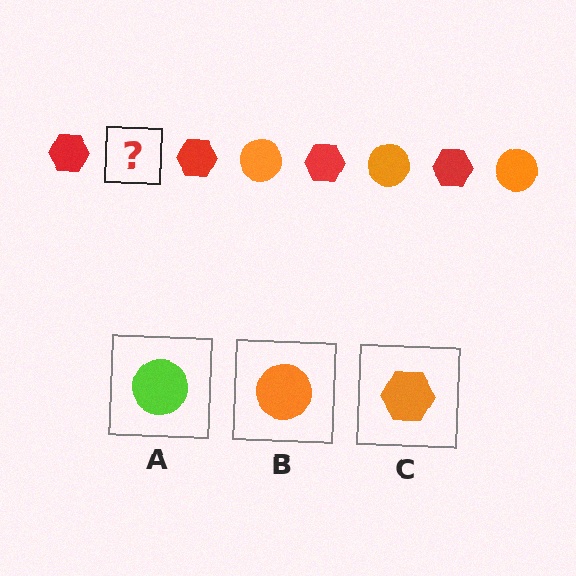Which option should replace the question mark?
Option B.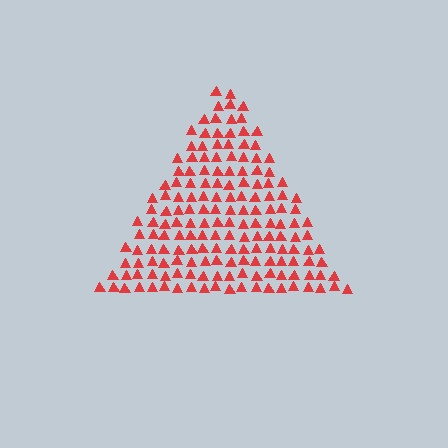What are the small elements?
The small elements are triangles.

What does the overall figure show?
The overall figure shows a triangle.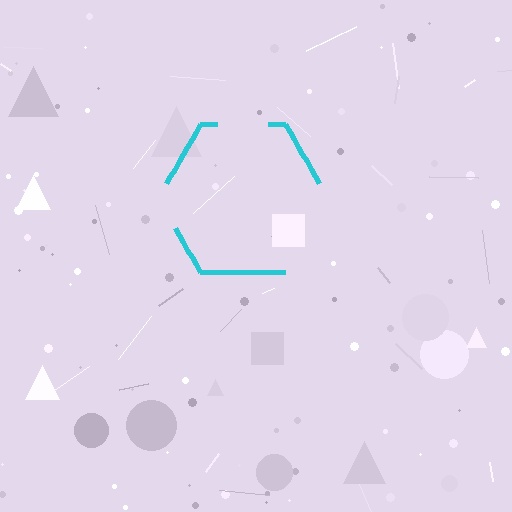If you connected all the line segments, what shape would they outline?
They would outline a hexagon.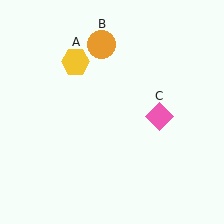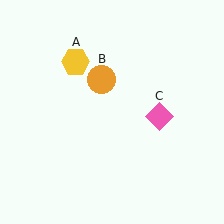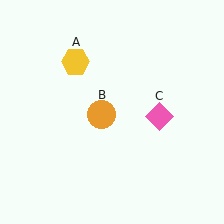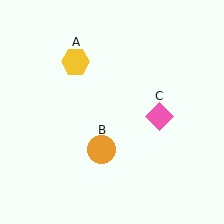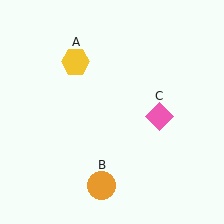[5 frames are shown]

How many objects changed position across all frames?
1 object changed position: orange circle (object B).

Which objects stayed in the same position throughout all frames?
Yellow hexagon (object A) and pink diamond (object C) remained stationary.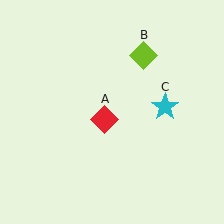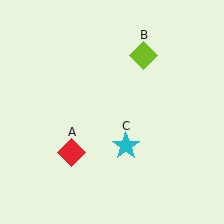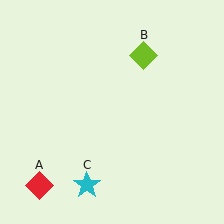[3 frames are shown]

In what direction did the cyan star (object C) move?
The cyan star (object C) moved down and to the left.